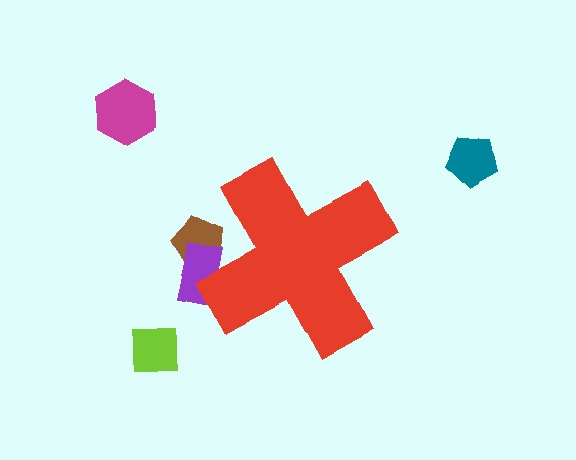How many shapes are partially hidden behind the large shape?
2 shapes are partially hidden.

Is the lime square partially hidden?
No, the lime square is fully visible.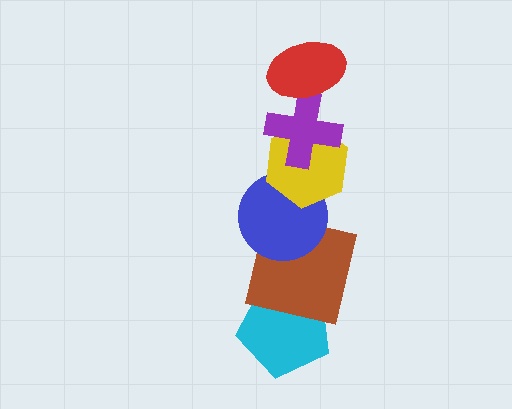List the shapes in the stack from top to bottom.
From top to bottom: the red ellipse, the purple cross, the yellow hexagon, the blue circle, the brown square, the cyan pentagon.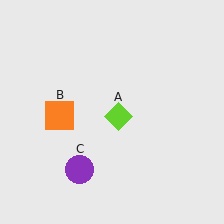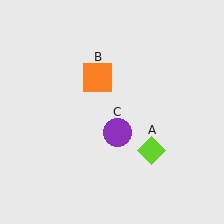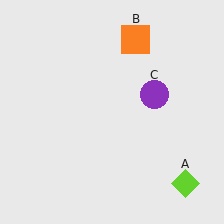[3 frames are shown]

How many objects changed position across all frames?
3 objects changed position: lime diamond (object A), orange square (object B), purple circle (object C).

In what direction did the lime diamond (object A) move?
The lime diamond (object A) moved down and to the right.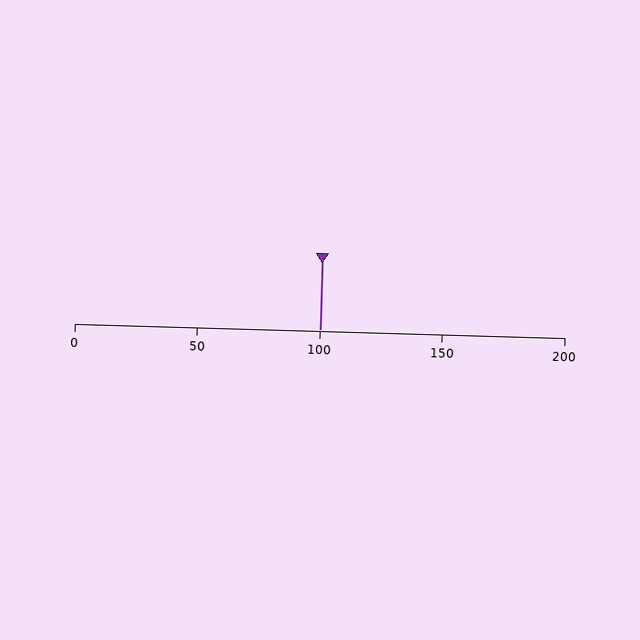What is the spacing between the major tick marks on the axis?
The major ticks are spaced 50 apart.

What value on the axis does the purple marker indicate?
The marker indicates approximately 100.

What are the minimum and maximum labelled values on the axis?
The axis runs from 0 to 200.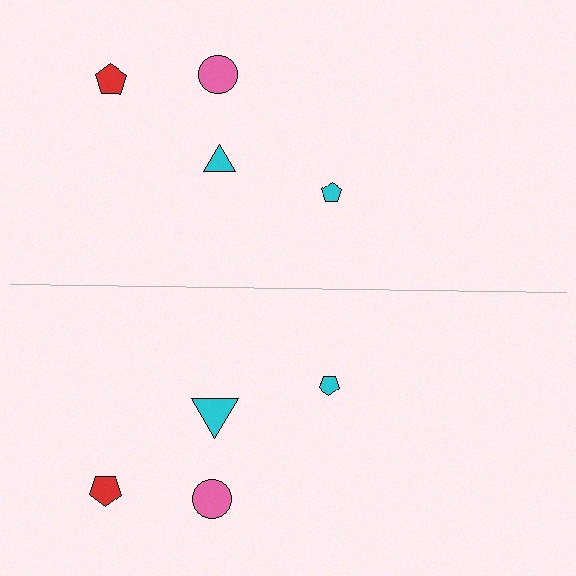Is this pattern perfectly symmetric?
No, the pattern is not perfectly symmetric. The cyan triangle on the bottom side has a different size than its mirror counterpart.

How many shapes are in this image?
There are 8 shapes in this image.